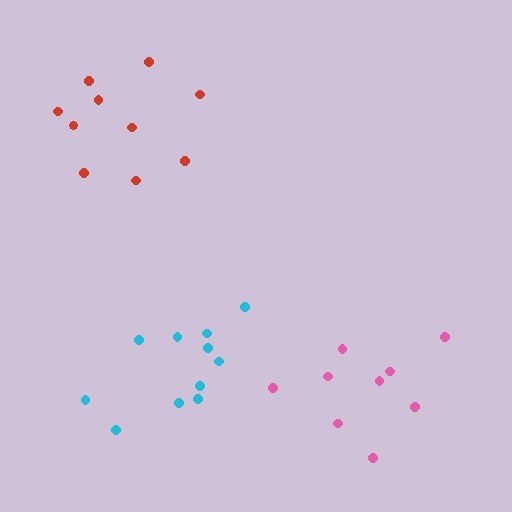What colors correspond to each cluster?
The clusters are colored: red, cyan, pink.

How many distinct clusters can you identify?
There are 3 distinct clusters.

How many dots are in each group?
Group 1: 10 dots, Group 2: 11 dots, Group 3: 9 dots (30 total).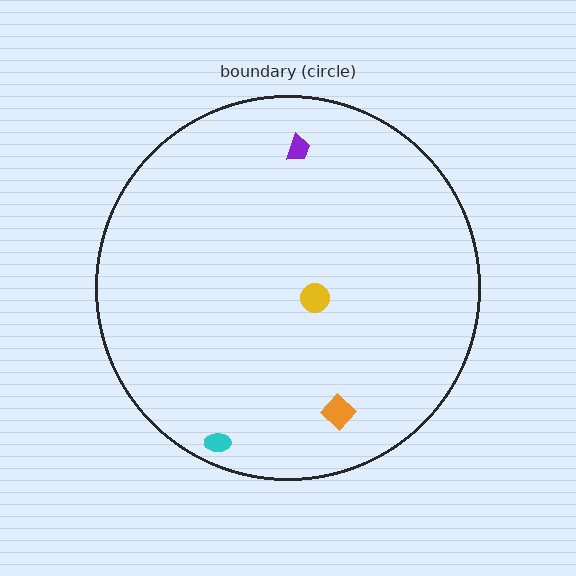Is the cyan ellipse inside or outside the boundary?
Inside.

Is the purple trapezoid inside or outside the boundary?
Inside.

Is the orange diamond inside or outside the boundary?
Inside.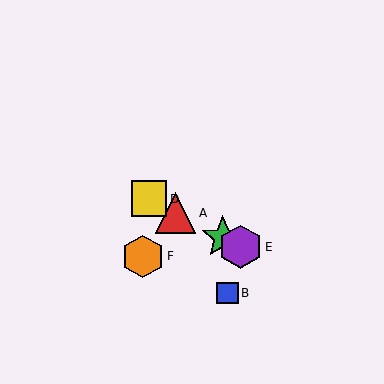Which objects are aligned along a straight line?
Objects A, C, D, E are aligned along a straight line.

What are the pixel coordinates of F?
Object F is at (143, 256).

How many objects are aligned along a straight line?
4 objects (A, C, D, E) are aligned along a straight line.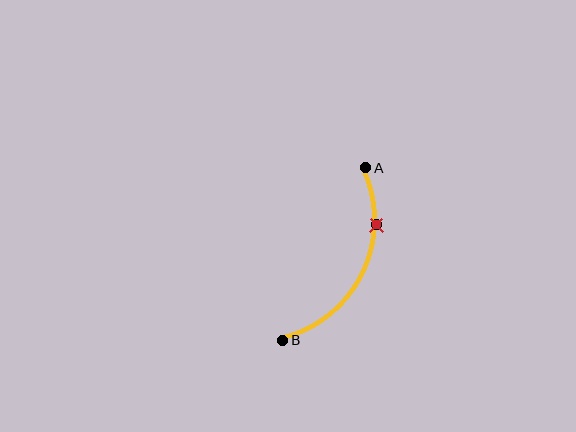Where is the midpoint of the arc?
The arc midpoint is the point on the curve farthest from the straight line joining A and B. It sits to the right of that line.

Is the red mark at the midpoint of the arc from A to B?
No. The red mark lies on the arc but is closer to endpoint A. The arc midpoint would be at the point on the curve equidistant along the arc from both A and B.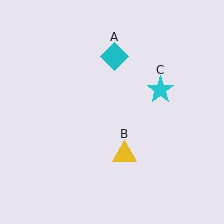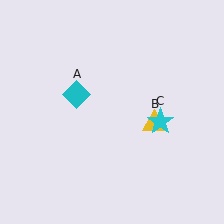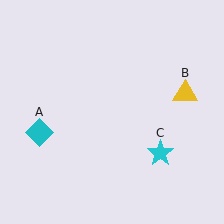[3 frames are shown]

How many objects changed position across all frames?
3 objects changed position: cyan diamond (object A), yellow triangle (object B), cyan star (object C).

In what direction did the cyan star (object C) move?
The cyan star (object C) moved down.